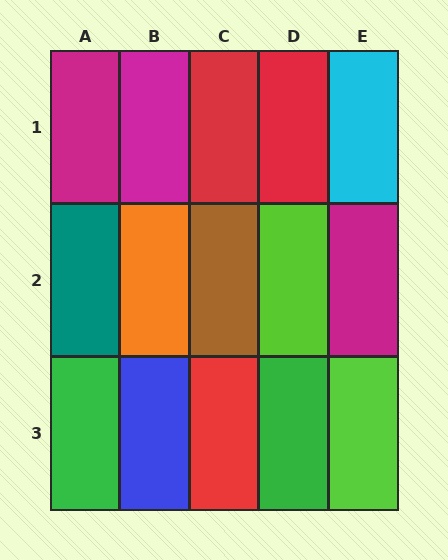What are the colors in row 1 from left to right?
Magenta, magenta, red, red, cyan.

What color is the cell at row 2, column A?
Teal.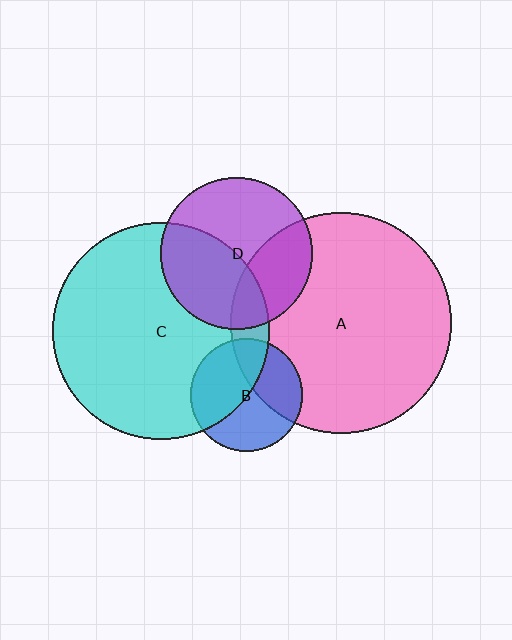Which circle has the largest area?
Circle A (pink).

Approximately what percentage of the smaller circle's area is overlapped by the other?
Approximately 40%.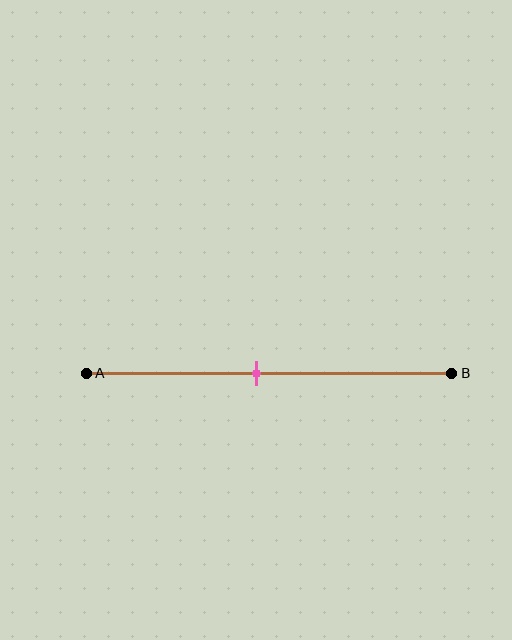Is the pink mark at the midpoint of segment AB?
No, the mark is at about 45% from A, not at the 50% midpoint.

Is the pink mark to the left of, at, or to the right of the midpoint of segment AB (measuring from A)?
The pink mark is to the left of the midpoint of segment AB.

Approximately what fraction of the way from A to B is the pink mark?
The pink mark is approximately 45% of the way from A to B.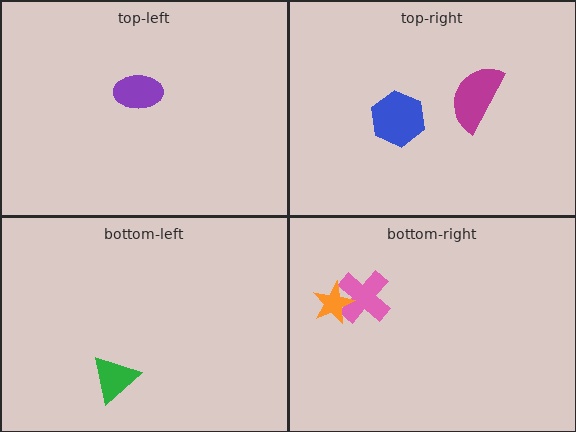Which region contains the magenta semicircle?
The top-right region.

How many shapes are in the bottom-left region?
1.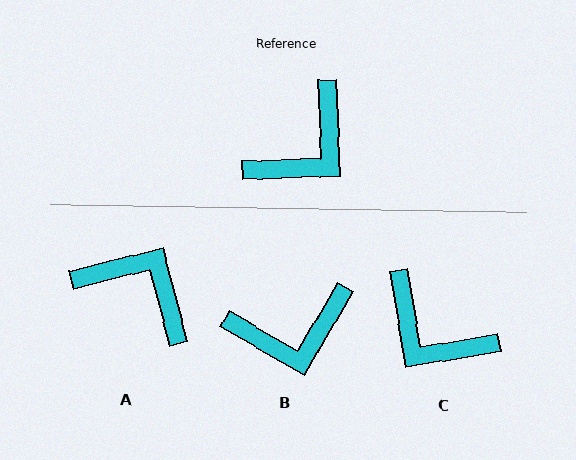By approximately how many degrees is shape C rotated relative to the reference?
Approximately 83 degrees clockwise.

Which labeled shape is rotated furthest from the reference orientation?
A, about 102 degrees away.